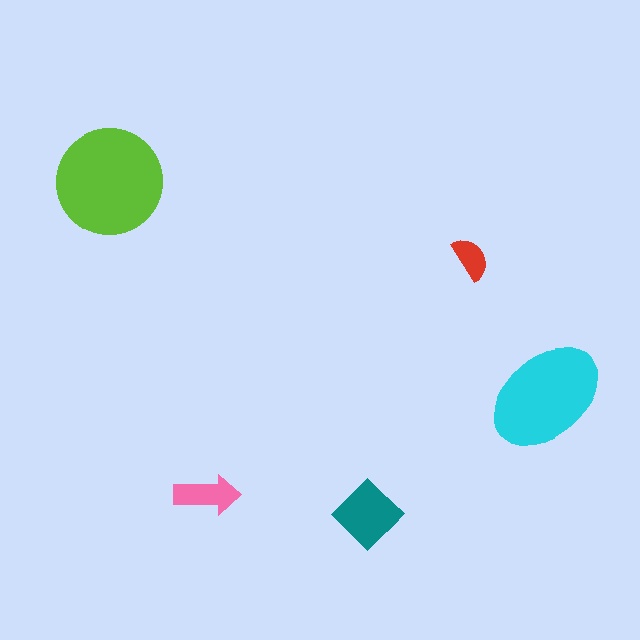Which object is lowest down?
The teal diamond is bottommost.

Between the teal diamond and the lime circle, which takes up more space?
The lime circle.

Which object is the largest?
The lime circle.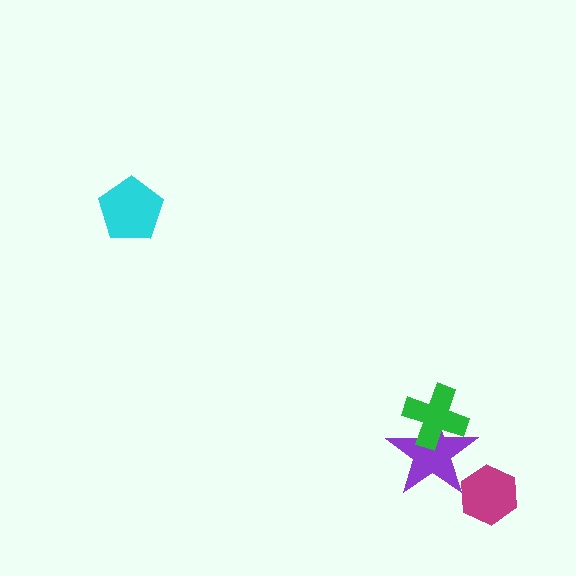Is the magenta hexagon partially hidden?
No, no other shape covers it.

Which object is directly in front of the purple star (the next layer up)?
The green cross is directly in front of the purple star.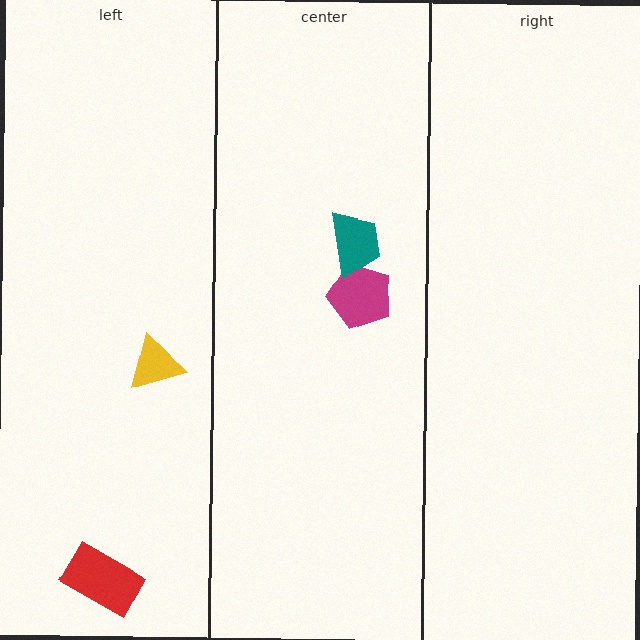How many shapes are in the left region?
2.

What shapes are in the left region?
The yellow triangle, the red rectangle.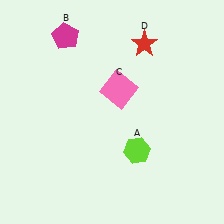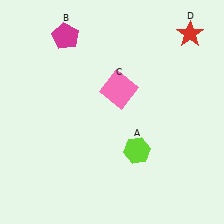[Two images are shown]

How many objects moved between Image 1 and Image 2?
1 object moved between the two images.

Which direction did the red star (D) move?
The red star (D) moved right.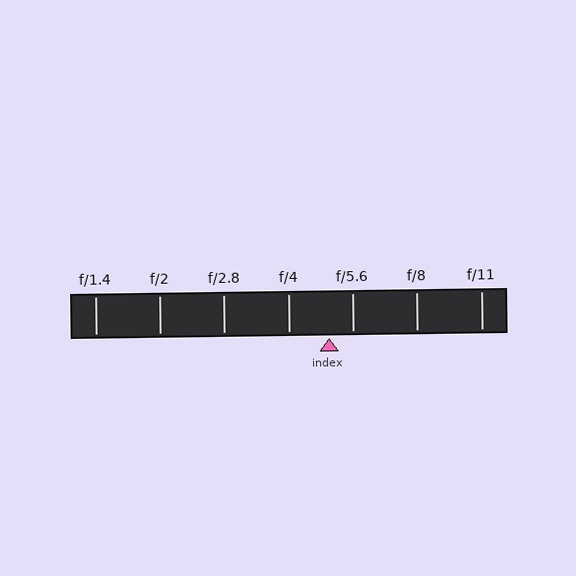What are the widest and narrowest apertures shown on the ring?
The widest aperture shown is f/1.4 and the narrowest is f/11.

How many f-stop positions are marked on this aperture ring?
There are 7 f-stop positions marked.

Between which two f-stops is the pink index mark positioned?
The index mark is between f/4 and f/5.6.